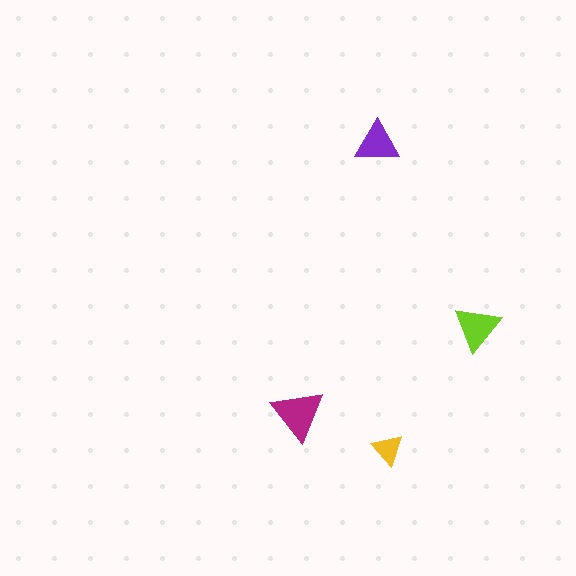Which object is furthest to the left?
The magenta triangle is leftmost.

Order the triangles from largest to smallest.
the magenta one, the lime one, the purple one, the yellow one.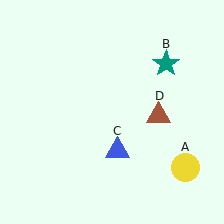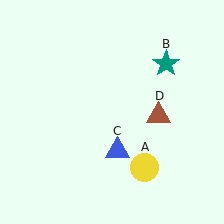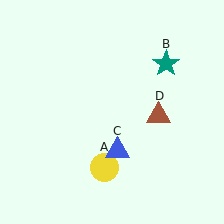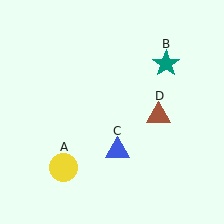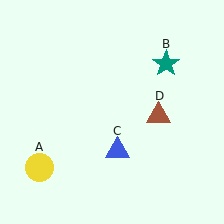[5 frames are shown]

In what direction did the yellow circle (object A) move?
The yellow circle (object A) moved left.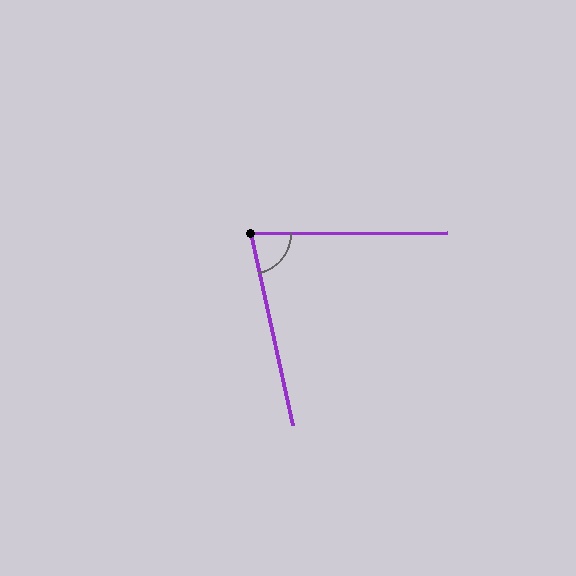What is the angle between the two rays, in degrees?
Approximately 78 degrees.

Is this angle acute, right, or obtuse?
It is acute.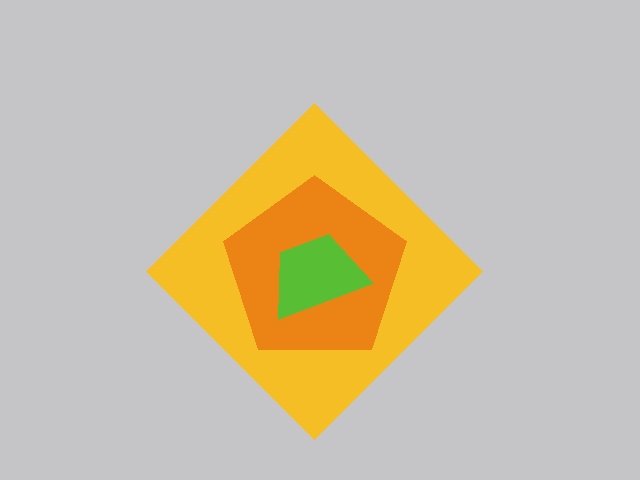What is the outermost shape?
The yellow diamond.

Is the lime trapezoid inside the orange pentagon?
Yes.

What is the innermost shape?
The lime trapezoid.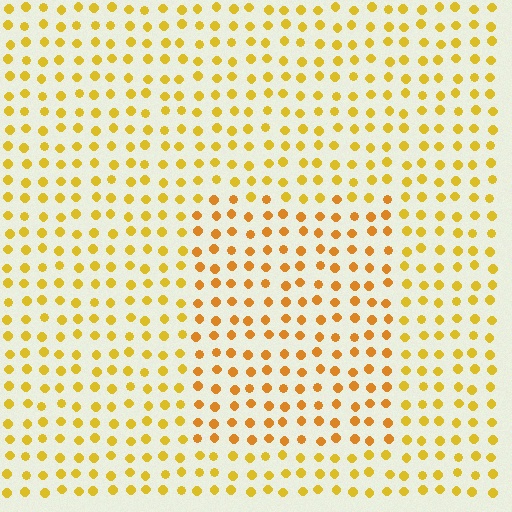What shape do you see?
I see a rectangle.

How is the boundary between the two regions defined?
The boundary is defined purely by a slight shift in hue (about 18 degrees). Spacing, size, and orientation are identical on both sides.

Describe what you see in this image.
The image is filled with small yellow elements in a uniform arrangement. A rectangle-shaped region is visible where the elements are tinted to a slightly different hue, forming a subtle color boundary.